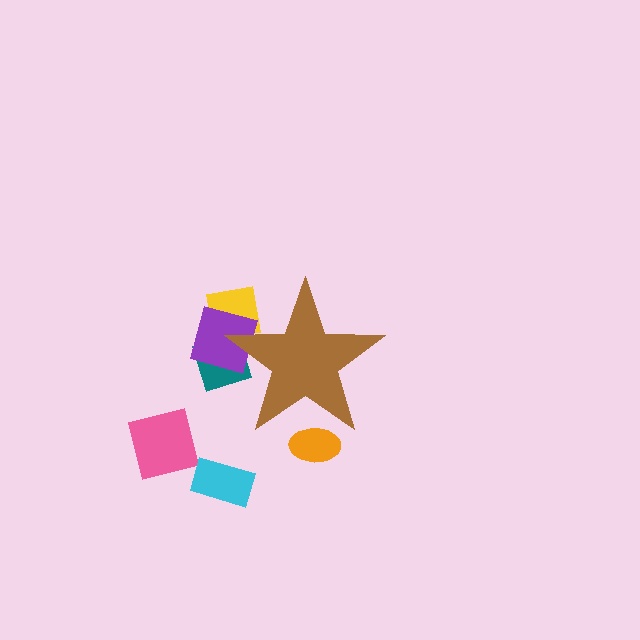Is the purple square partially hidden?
Yes, the purple square is partially hidden behind the brown star.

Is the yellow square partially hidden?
Yes, the yellow square is partially hidden behind the brown star.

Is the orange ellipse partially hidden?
Yes, the orange ellipse is partially hidden behind the brown star.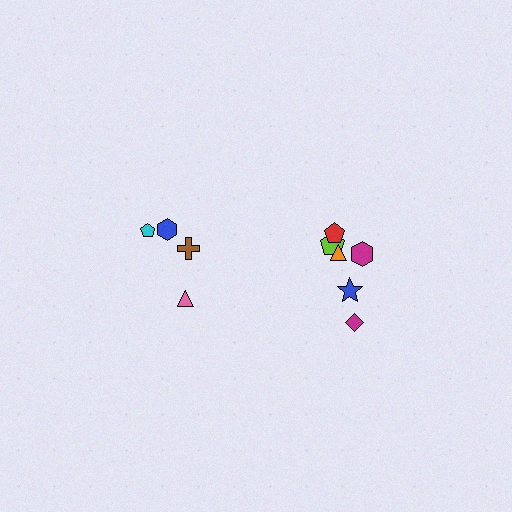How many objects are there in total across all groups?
There are 10 objects.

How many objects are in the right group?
There are 6 objects.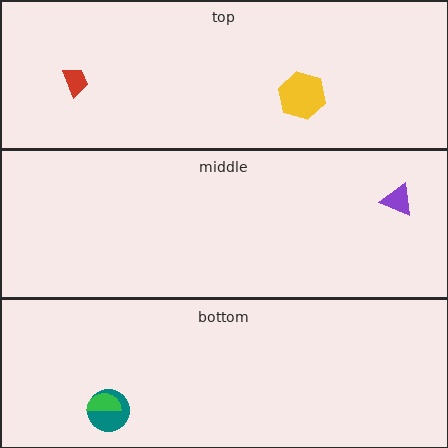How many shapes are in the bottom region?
2.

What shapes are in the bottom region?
The teal circle, the green semicircle.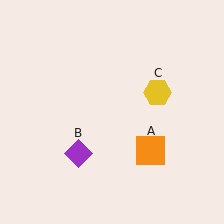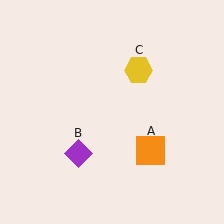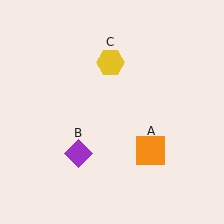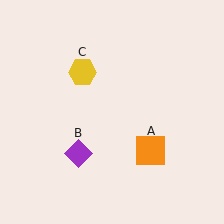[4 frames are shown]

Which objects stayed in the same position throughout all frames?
Orange square (object A) and purple diamond (object B) remained stationary.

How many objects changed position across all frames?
1 object changed position: yellow hexagon (object C).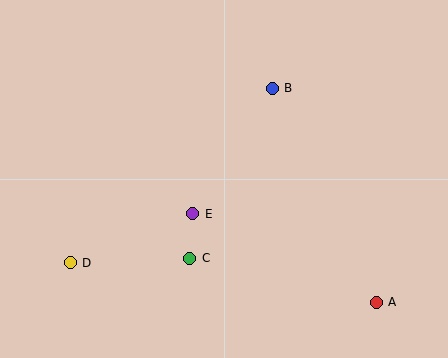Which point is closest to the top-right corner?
Point B is closest to the top-right corner.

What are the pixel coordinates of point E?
Point E is at (193, 214).